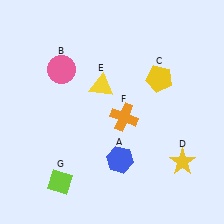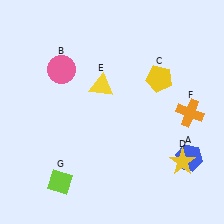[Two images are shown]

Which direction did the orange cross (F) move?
The orange cross (F) moved right.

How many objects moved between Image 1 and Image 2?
2 objects moved between the two images.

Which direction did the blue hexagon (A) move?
The blue hexagon (A) moved right.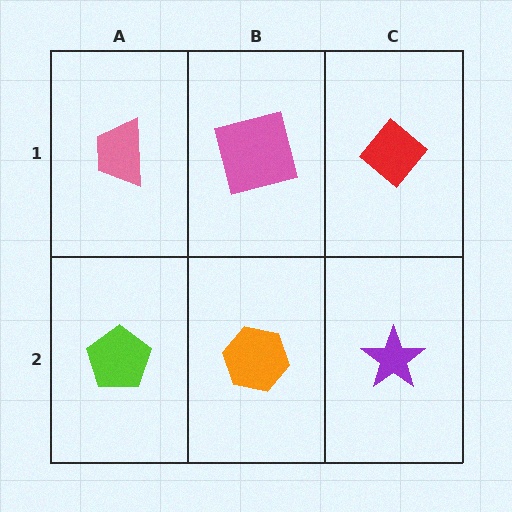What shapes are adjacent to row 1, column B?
An orange hexagon (row 2, column B), a pink trapezoid (row 1, column A), a red diamond (row 1, column C).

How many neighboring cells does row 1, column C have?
2.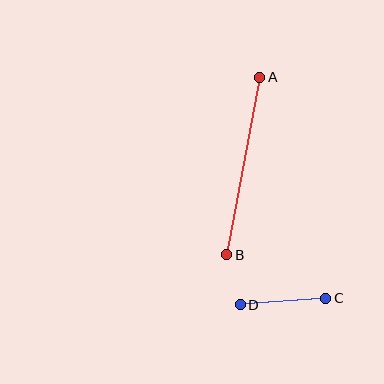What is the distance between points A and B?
The distance is approximately 181 pixels.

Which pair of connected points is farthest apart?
Points A and B are farthest apart.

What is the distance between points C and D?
The distance is approximately 86 pixels.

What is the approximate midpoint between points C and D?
The midpoint is at approximately (283, 302) pixels.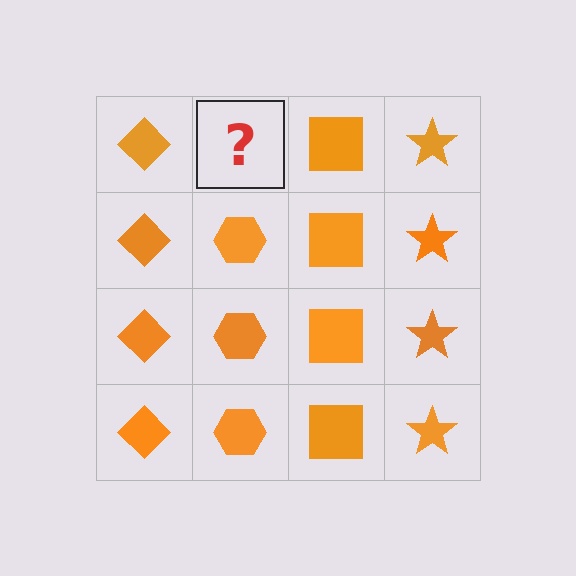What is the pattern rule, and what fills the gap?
The rule is that each column has a consistent shape. The gap should be filled with an orange hexagon.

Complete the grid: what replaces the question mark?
The question mark should be replaced with an orange hexagon.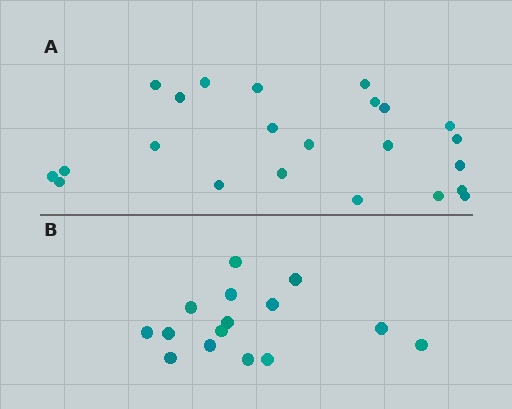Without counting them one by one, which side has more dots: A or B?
Region A (the top region) has more dots.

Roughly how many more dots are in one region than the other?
Region A has roughly 8 or so more dots than region B.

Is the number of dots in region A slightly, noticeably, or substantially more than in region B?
Region A has substantially more. The ratio is roughly 1.5 to 1.